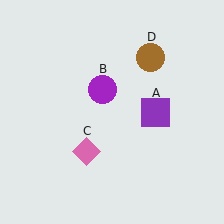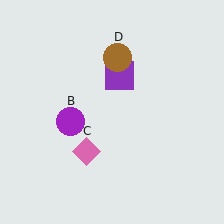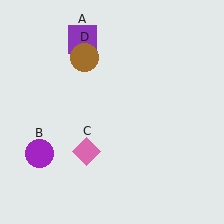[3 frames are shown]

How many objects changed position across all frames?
3 objects changed position: purple square (object A), purple circle (object B), brown circle (object D).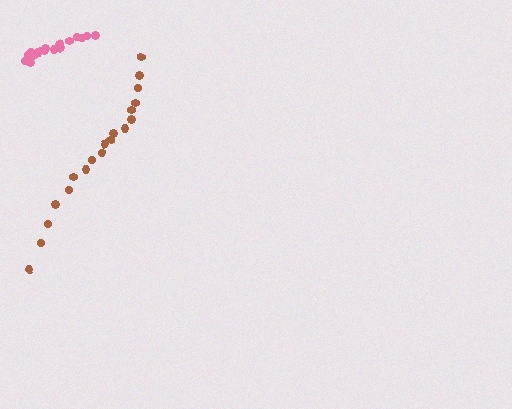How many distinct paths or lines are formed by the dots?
There are 2 distinct paths.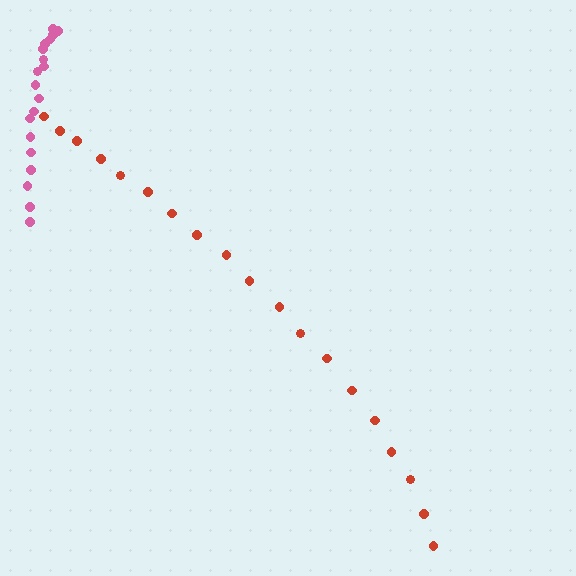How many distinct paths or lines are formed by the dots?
There are 2 distinct paths.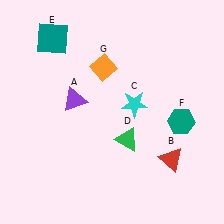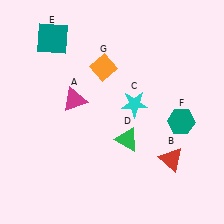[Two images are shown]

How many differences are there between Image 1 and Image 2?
There is 1 difference between the two images.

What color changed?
The triangle (A) changed from purple in Image 1 to magenta in Image 2.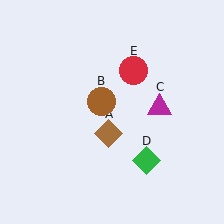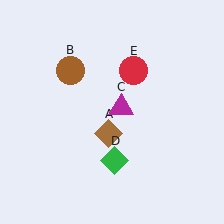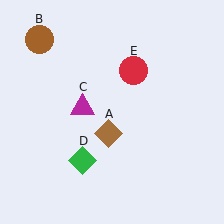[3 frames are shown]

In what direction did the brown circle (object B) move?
The brown circle (object B) moved up and to the left.